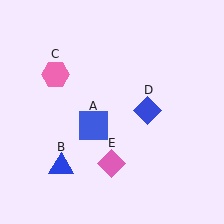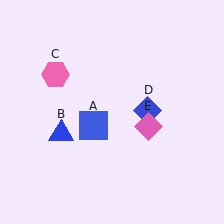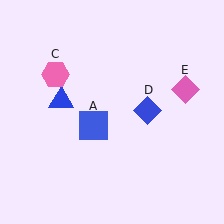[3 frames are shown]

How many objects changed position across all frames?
2 objects changed position: blue triangle (object B), pink diamond (object E).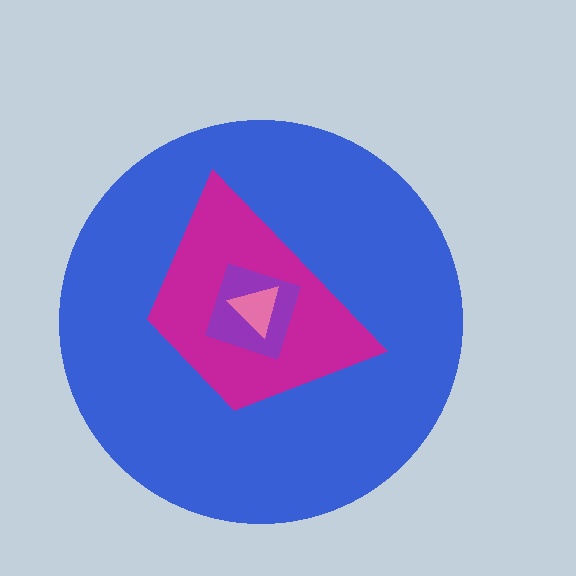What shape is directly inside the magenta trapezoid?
The purple square.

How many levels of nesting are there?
4.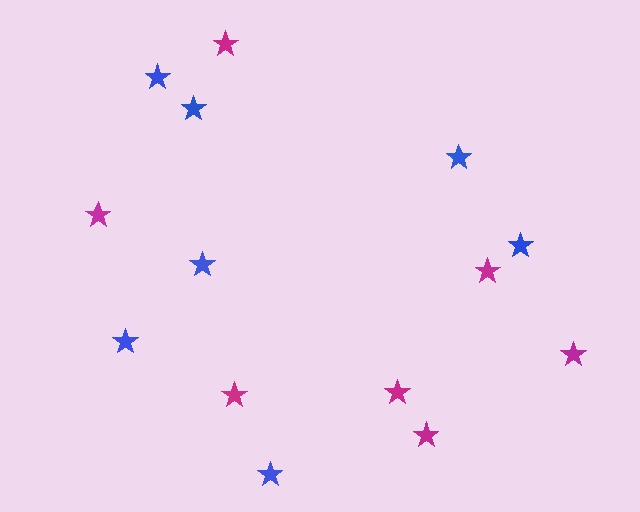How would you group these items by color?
There are 2 groups: one group of magenta stars (7) and one group of blue stars (7).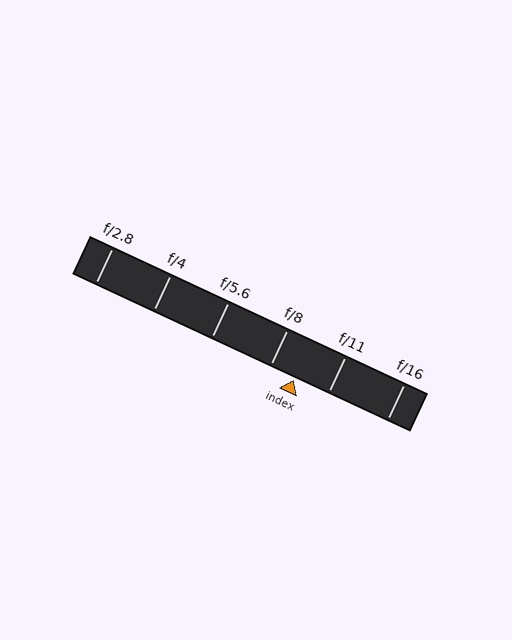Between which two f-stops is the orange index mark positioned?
The index mark is between f/8 and f/11.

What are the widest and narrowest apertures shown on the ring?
The widest aperture shown is f/2.8 and the narrowest is f/16.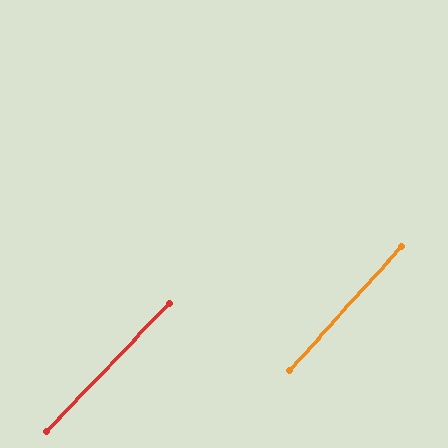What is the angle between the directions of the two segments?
Approximately 2 degrees.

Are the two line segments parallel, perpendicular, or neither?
Parallel — their directions differ by only 1.7°.